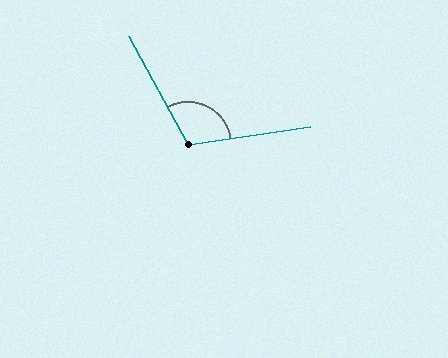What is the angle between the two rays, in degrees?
Approximately 110 degrees.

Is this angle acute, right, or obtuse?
It is obtuse.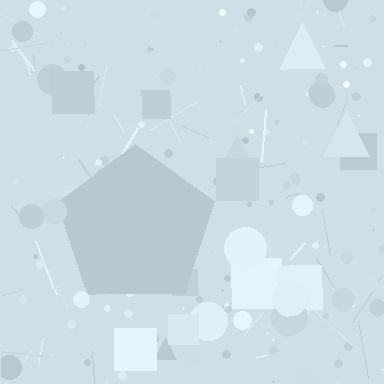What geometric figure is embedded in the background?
A pentagon is embedded in the background.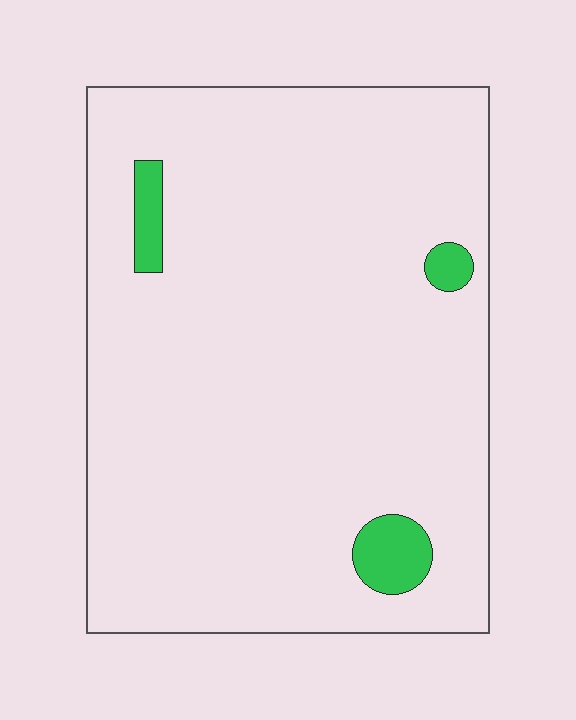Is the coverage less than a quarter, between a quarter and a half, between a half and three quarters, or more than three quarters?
Less than a quarter.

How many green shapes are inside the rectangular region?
3.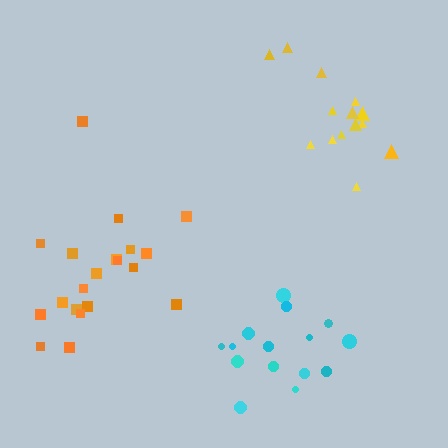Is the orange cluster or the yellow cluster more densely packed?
Yellow.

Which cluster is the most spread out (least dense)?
Orange.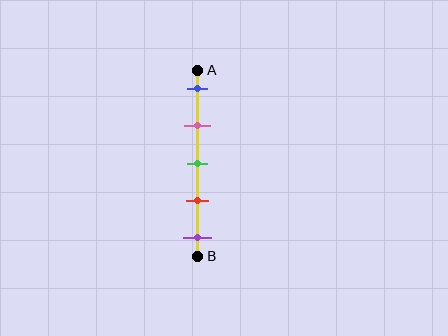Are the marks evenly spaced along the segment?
Yes, the marks are approximately evenly spaced.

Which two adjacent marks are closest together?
The green and red marks are the closest adjacent pair.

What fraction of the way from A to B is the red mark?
The red mark is approximately 70% (0.7) of the way from A to B.